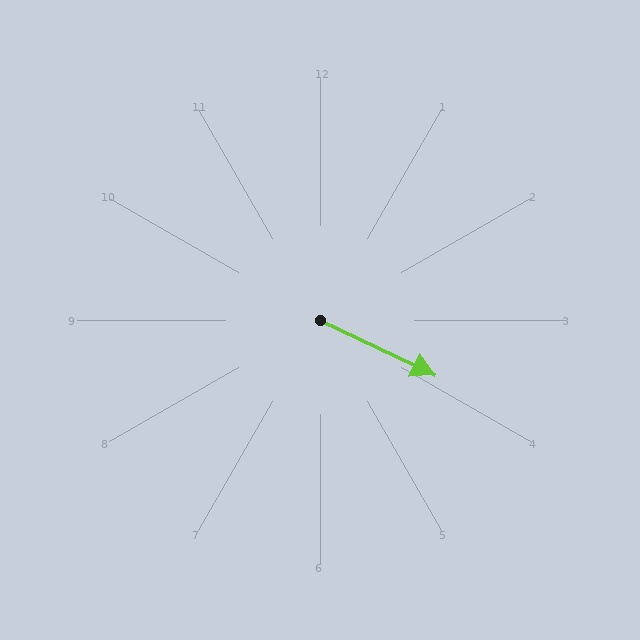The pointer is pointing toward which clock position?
Roughly 4 o'clock.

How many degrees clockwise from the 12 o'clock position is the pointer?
Approximately 115 degrees.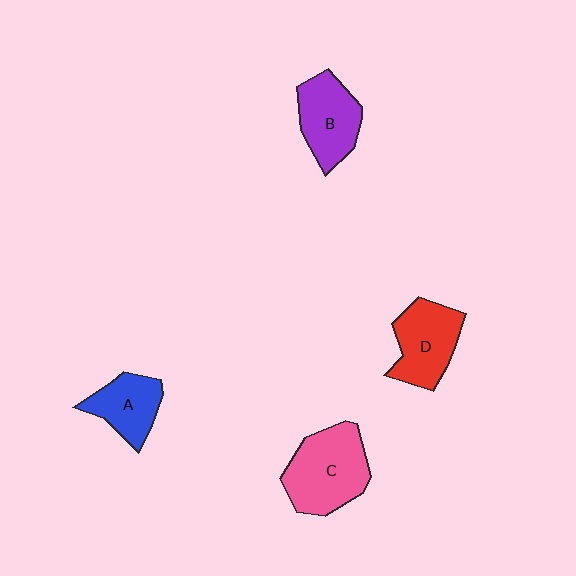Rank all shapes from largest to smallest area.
From largest to smallest: C (pink), D (red), B (purple), A (blue).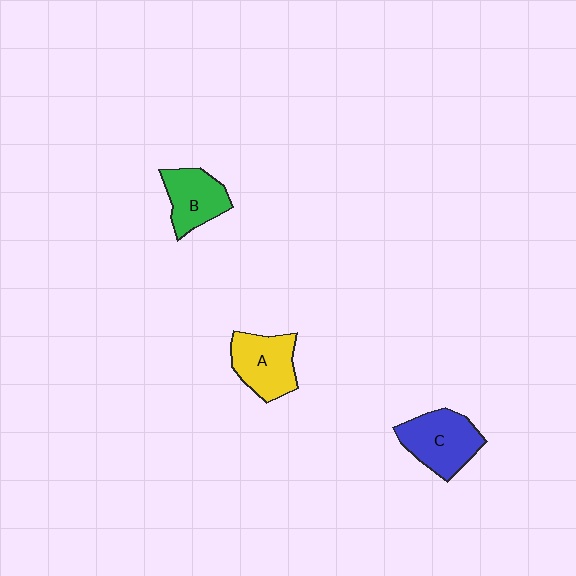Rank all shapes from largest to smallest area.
From largest to smallest: C (blue), A (yellow), B (green).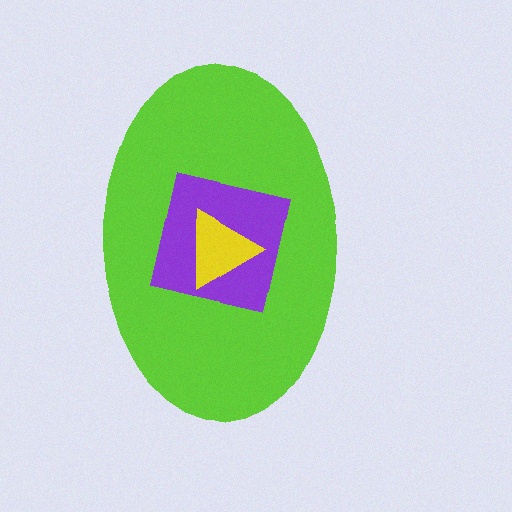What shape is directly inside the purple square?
The yellow triangle.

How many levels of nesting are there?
3.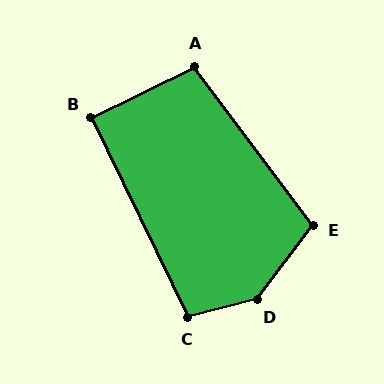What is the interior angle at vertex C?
Approximately 101 degrees (obtuse).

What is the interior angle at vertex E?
Approximately 106 degrees (obtuse).